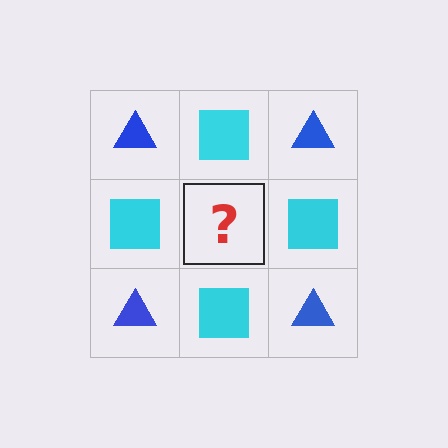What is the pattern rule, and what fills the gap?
The rule is that it alternates blue triangle and cyan square in a checkerboard pattern. The gap should be filled with a blue triangle.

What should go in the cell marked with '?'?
The missing cell should contain a blue triangle.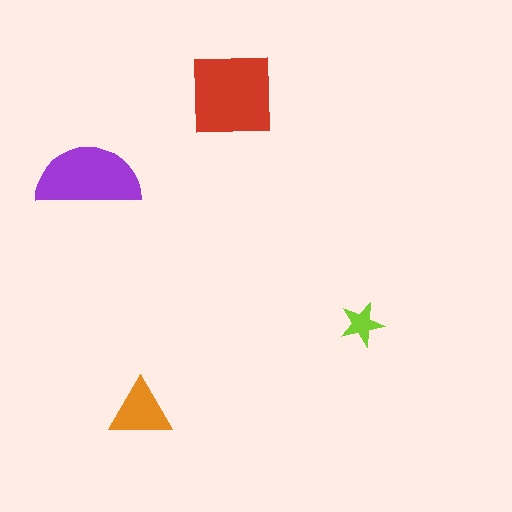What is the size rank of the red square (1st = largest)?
1st.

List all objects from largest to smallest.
The red square, the purple semicircle, the orange triangle, the lime star.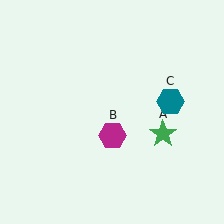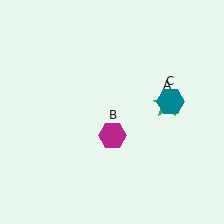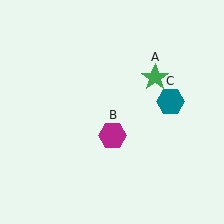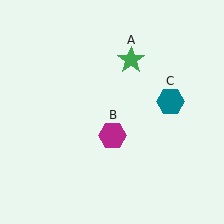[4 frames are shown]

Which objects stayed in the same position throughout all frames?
Magenta hexagon (object B) and teal hexagon (object C) remained stationary.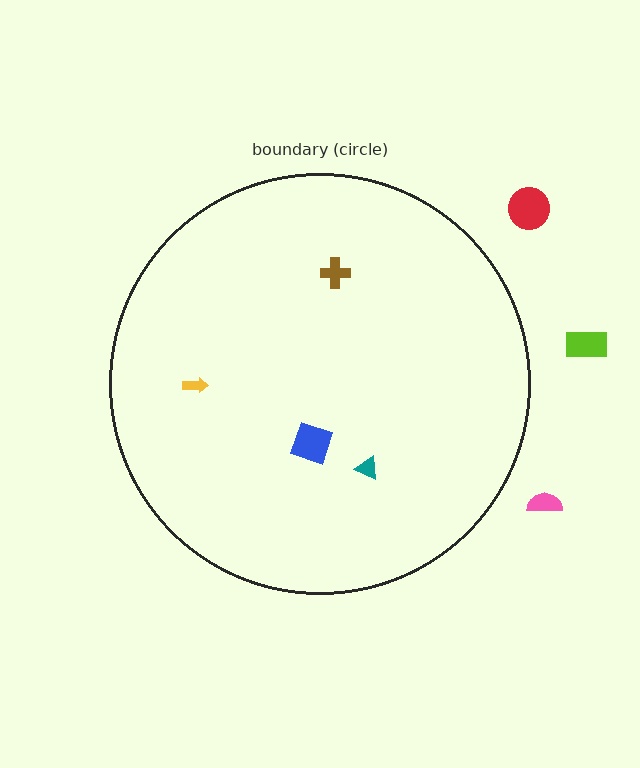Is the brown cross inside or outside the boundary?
Inside.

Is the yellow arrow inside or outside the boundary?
Inside.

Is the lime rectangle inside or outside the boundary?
Outside.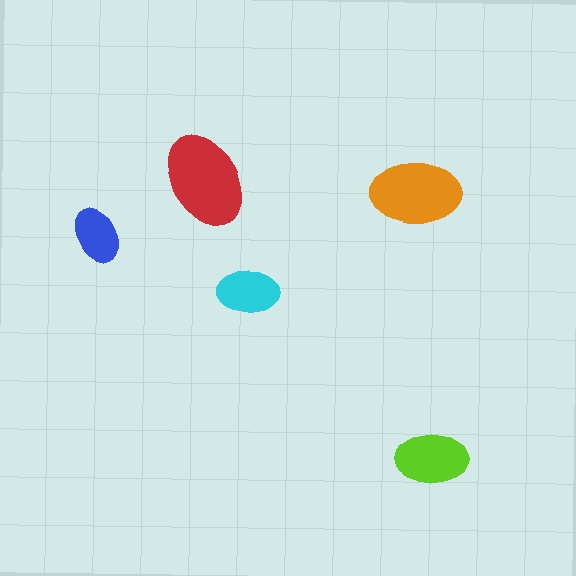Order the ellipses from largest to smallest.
the red one, the orange one, the lime one, the cyan one, the blue one.